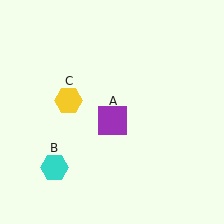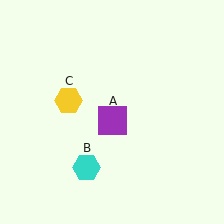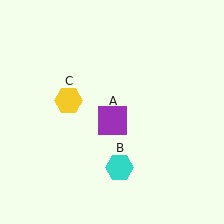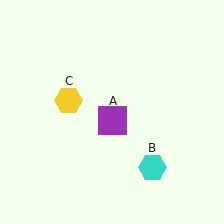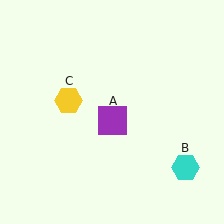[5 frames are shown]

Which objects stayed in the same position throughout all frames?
Purple square (object A) and yellow hexagon (object C) remained stationary.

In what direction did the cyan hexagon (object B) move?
The cyan hexagon (object B) moved right.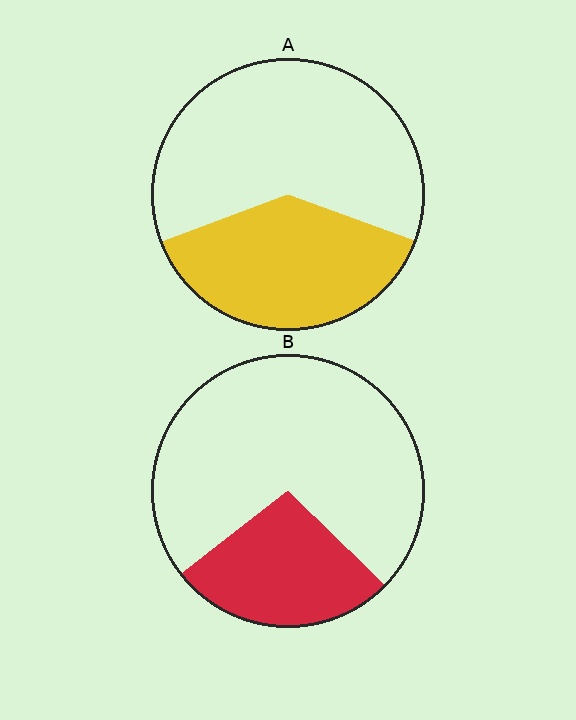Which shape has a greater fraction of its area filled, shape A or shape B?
Shape A.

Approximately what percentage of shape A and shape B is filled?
A is approximately 40% and B is approximately 25%.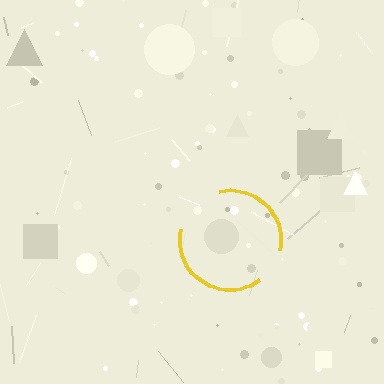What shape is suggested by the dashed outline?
The dashed outline suggests a circle.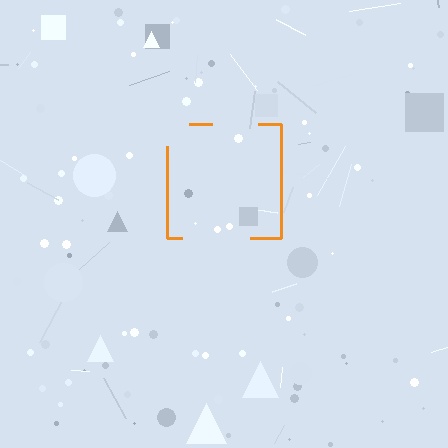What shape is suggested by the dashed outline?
The dashed outline suggests a square.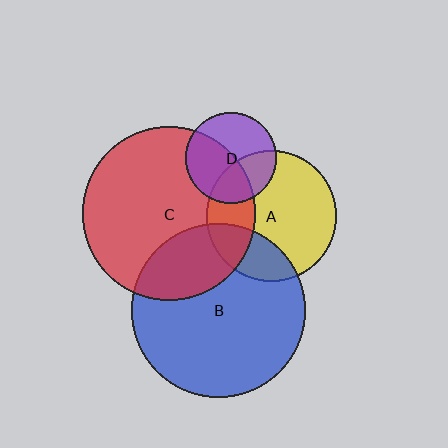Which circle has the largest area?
Circle C (red).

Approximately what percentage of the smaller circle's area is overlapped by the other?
Approximately 50%.